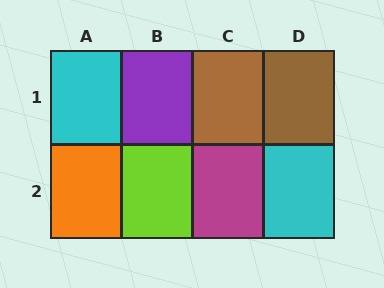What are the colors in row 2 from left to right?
Orange, lime, magenta, cyan.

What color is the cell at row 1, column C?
Brown.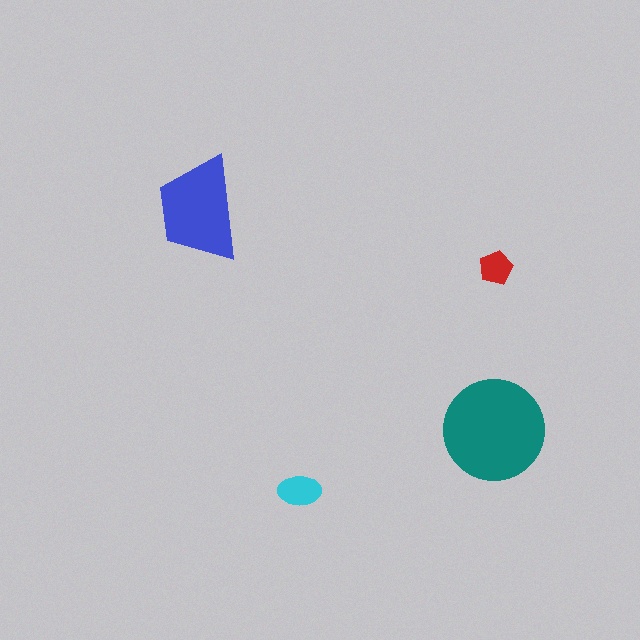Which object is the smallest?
The red pentagon.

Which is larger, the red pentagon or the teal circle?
The teal circle.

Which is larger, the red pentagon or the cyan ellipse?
The cyan ellipse.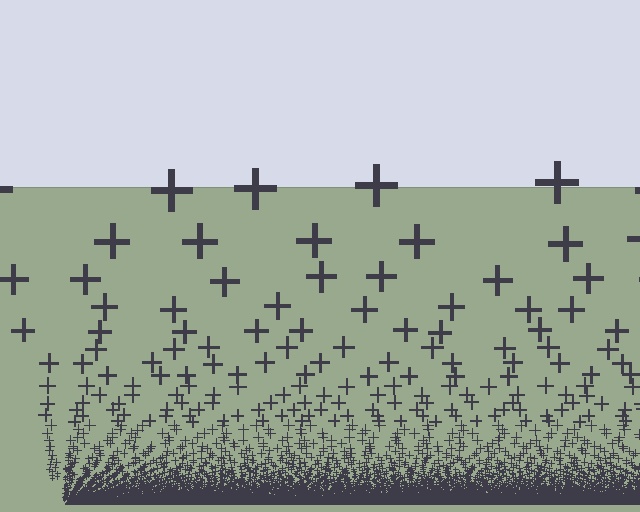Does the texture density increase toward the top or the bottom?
Density increases toward the bottom.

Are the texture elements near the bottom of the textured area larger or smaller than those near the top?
Smaller. The gradient is inverted — elements near the bottom are smaller and denser.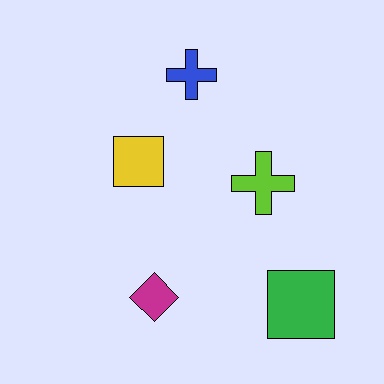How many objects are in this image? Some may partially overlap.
There are 5 objects.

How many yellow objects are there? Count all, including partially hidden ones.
There is 1 yellow object.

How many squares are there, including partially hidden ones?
There are 2 squares.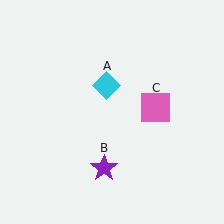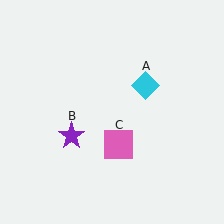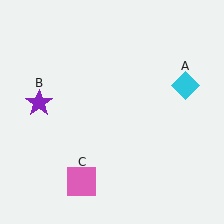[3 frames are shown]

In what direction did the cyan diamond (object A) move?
The cyan diamond (object A) moved right.